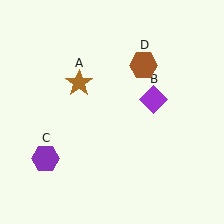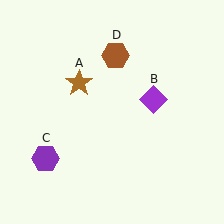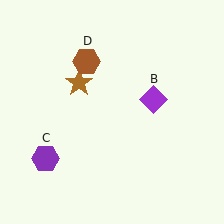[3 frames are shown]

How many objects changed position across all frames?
1 object changed position: brown hexagon (object D).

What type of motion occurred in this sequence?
The brown hexagon (object D) rotated counterclockwise around the center of the scene.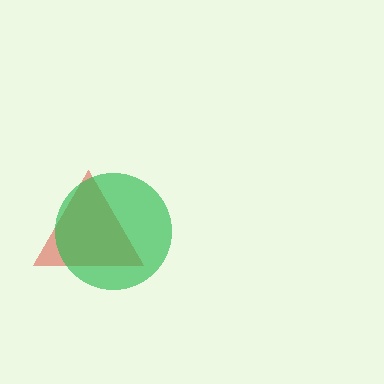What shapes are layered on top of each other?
The layered shapes are: a red triangle, a green circle.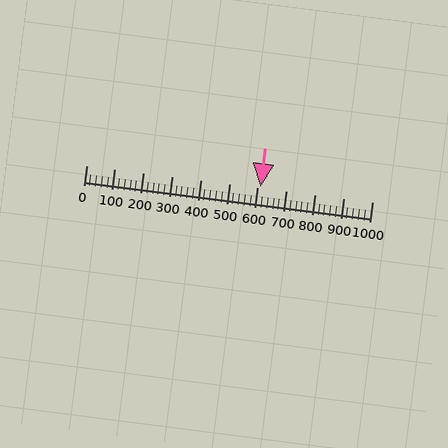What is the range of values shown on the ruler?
The ruler shows values from 0 to 1000.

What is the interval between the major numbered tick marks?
The major tick marks are spaced 100 units apart.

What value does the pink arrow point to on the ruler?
The pink arrow points to approximately 610.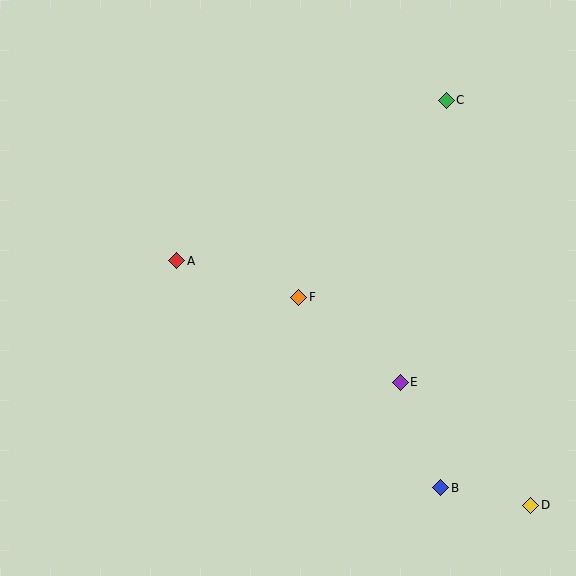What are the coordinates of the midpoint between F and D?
The midpoint between F and D is at (415, 401).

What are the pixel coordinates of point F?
Point F is at (299, 297).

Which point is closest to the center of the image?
Point F at (299, 297) is closest to the center.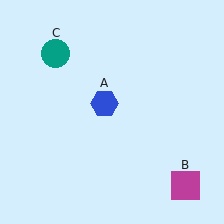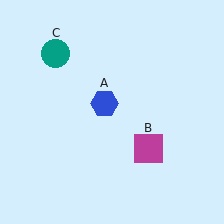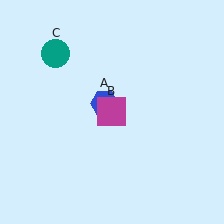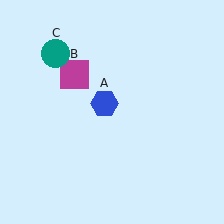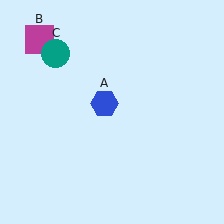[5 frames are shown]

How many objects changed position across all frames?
1 object changed position: magenta square (object B).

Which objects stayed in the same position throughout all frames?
Blue hexagon (object A) and teal circle (object C) remained stationary.